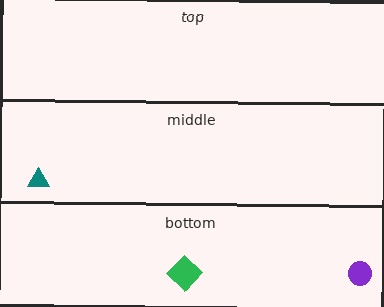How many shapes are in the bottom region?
2.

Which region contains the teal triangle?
The middle region.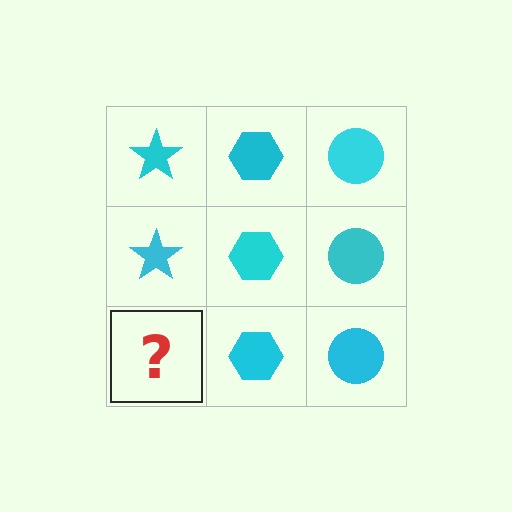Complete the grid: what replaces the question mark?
The question mark should be replaced with a cyan star.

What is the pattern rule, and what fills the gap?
The rule is that each column has a consistent shape. The gap should be filled with a cyan star.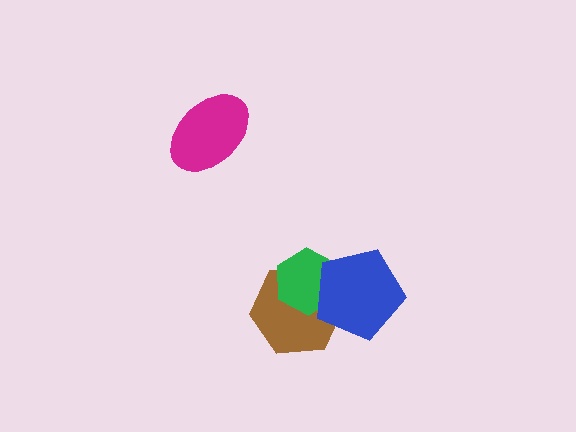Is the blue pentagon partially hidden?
No, no other shape covers it.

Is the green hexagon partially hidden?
Yes, it is partially covered by another shape.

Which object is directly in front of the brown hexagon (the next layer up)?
The green hexagon is directly in front of the brown hexagon.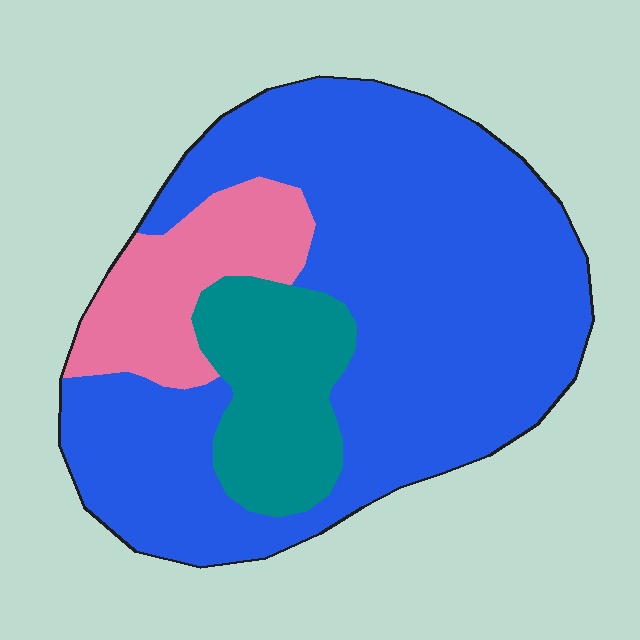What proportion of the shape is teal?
Teal takes up about one sixth (1/6) of the shape.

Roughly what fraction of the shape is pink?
Pink covers 14% of the shape.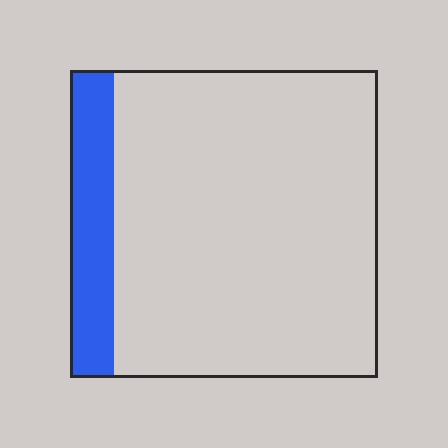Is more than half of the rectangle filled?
No.